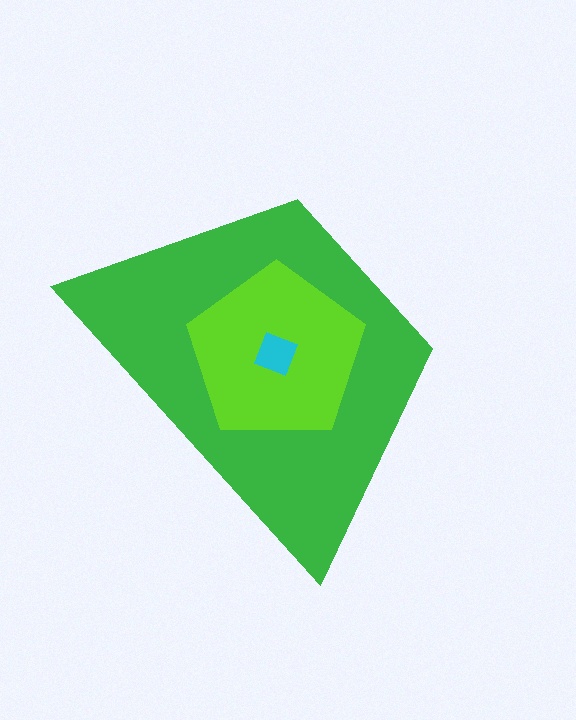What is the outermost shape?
The green trapezoid.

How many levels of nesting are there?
3.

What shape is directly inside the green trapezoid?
The lime pentagon.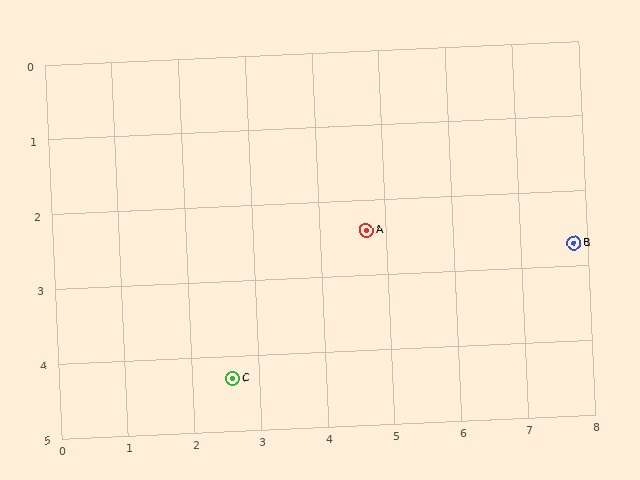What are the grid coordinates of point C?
Point C is at approximately (2.6, 4.3).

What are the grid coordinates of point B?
Point B is at approximately (7.8, 2.7).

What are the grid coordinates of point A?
Point A is at approximately (4.7, 2.4).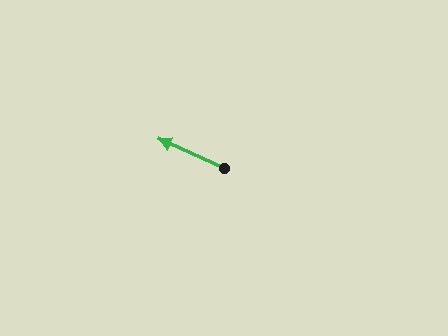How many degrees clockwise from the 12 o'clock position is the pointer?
Approximately 294 degrees.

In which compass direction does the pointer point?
Northwest.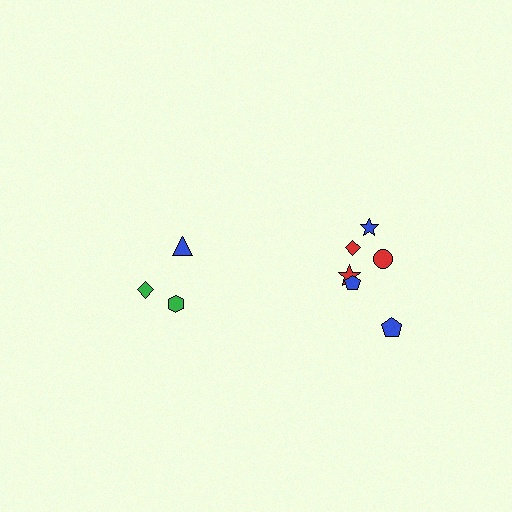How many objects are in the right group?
There are 6 objects.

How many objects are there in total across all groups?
There are 9 objects.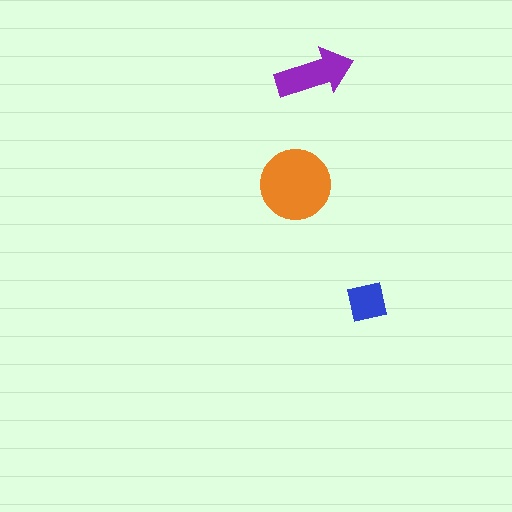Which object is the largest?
The orange circle.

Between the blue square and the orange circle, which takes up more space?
The orange circle.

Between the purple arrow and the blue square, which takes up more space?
The purple arrow.